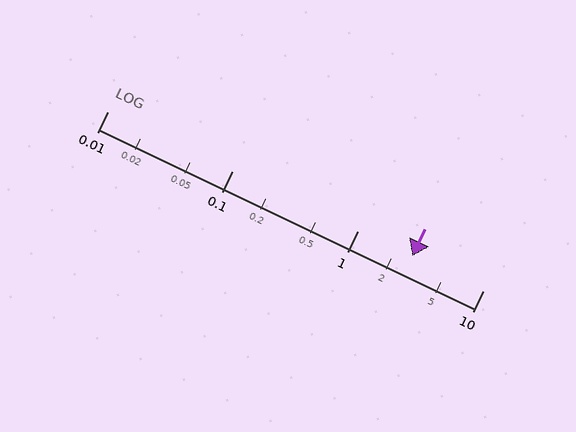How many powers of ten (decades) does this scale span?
The scale spans 3 decades, from 0.01 to 10.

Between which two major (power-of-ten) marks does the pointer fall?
The pointer is between 1 and 10.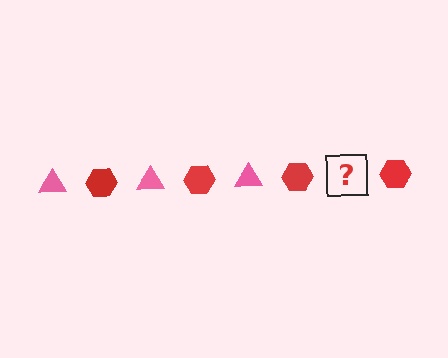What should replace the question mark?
The question mark should be replaced with a pink triangle.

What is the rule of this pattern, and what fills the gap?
The rule is that the pattern alternates between pink triangle and red hexagon. The gap should be filled with a pink triangle.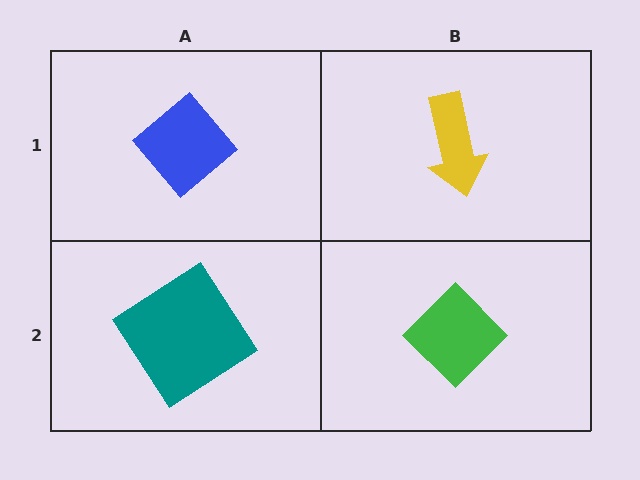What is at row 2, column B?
A green diamond.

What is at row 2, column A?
A teal diamond.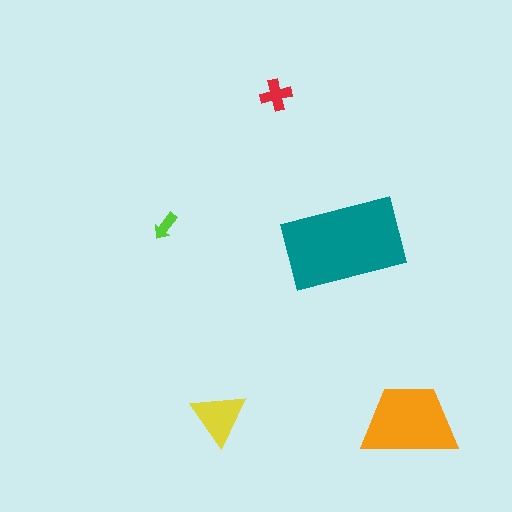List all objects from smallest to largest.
The lime arrow, the red cross, the yellow triangle, the orange trapezoid, the teal rectangle.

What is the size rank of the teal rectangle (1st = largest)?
1st.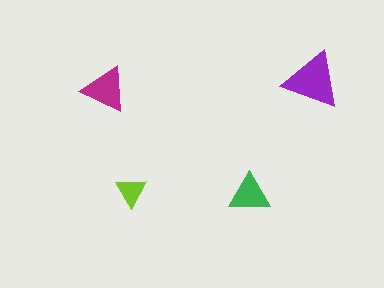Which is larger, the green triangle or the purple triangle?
The purple one.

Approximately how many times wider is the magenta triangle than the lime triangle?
About 1.5 times wider.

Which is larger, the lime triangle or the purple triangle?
The purple one.